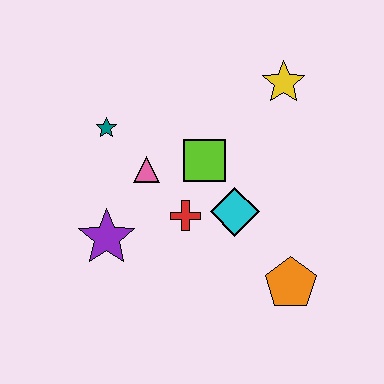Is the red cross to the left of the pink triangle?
No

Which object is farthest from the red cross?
The yellow star is farthest from the red cross.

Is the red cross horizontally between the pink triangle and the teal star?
No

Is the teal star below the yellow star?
Yes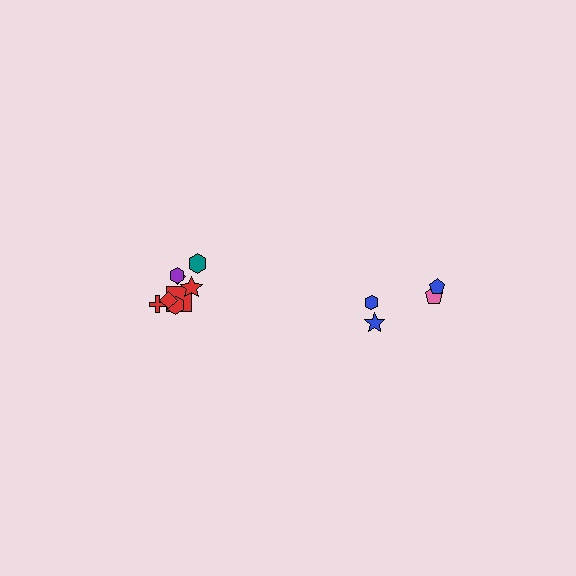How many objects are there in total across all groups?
There are 12 objects.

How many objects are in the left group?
There are 8 objects.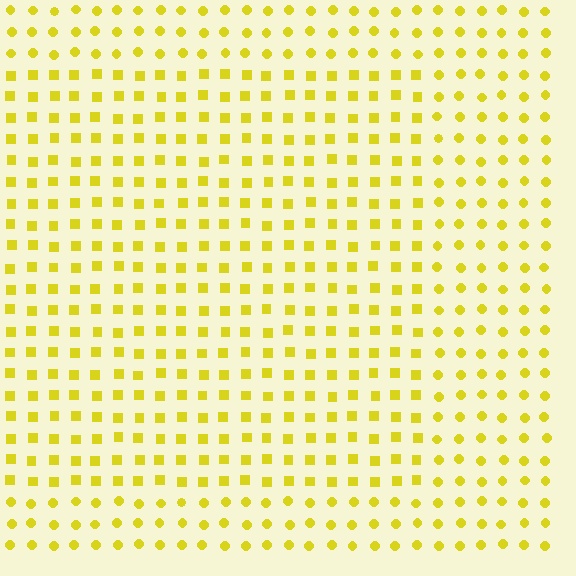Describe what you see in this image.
The image is filled with small yellow elements arranged in a uniform grid. A rectangle-shaped region contains squares, while the surrounding area contains circles. The boundary is defined purely by the change in element shape.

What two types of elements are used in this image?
The image uses squares inside the rectangle region and circles outside it.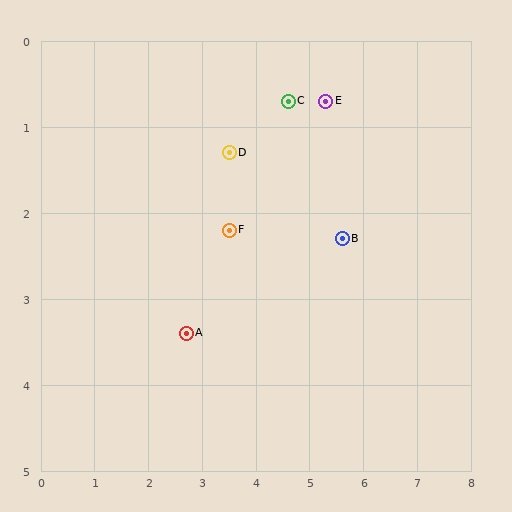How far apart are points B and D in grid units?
Points B and D are about 2.3 grid units apart.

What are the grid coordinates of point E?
Point E is at approximately (5.3, 0.7).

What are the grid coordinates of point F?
Point F is at approximately (3.5, 2.2).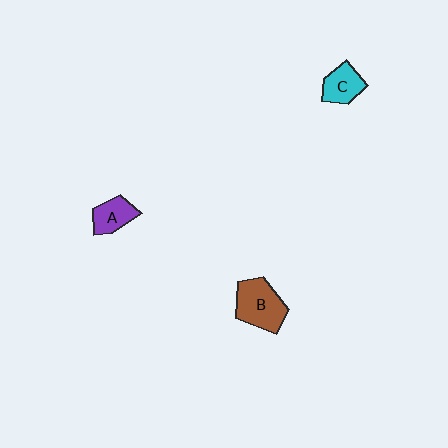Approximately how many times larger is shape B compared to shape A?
Approximately 1.7 times.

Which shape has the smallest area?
Shape A (purple).